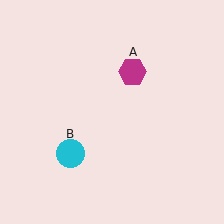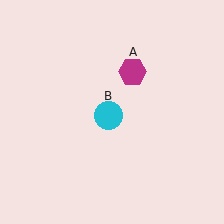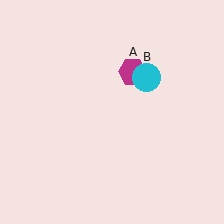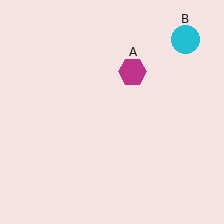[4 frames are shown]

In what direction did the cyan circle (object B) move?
The cyan circle (object B) moved up and to the right.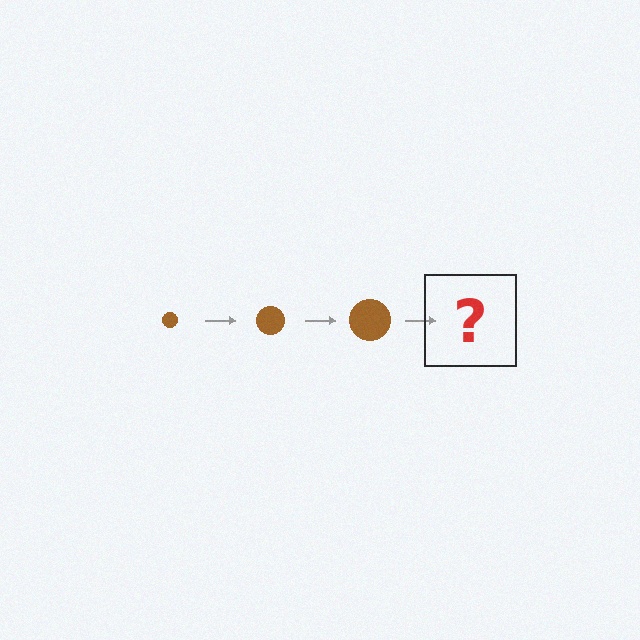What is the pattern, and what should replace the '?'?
The pattern is that the circle gets progressively larger each step. The '?' should be a brown circle, larger than the previous one.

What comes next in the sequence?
The next element should be a brown circle, larger than the previous one.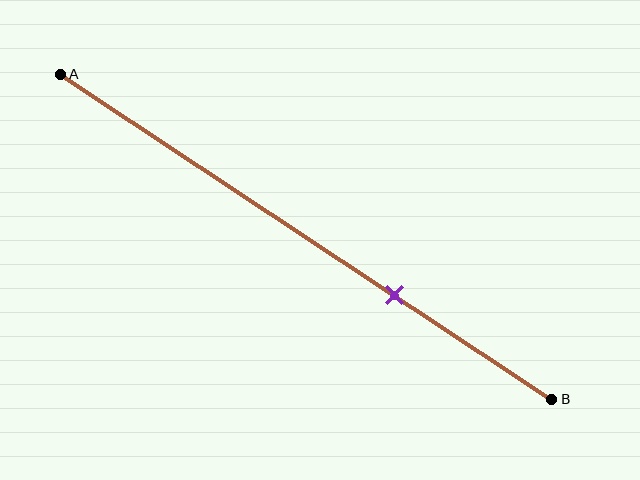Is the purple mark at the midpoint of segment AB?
No, the mark is at about 70% from A, not at the 50% midpoint.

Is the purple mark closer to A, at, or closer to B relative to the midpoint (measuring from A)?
The purple mark is closer to point B than the midpoint of segment AB.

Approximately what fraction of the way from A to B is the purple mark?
The purple mark is approximately 70% of the way from A to B.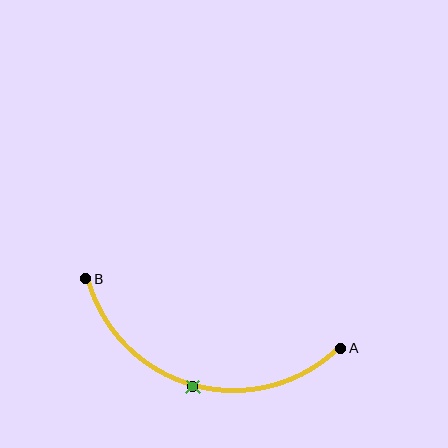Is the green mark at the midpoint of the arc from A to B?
Yes. The green mark lies on the arc at equal arc-length from both A and B — it is the arc midpoint.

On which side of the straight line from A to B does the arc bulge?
The arc bulges below the straight line connecting A and B.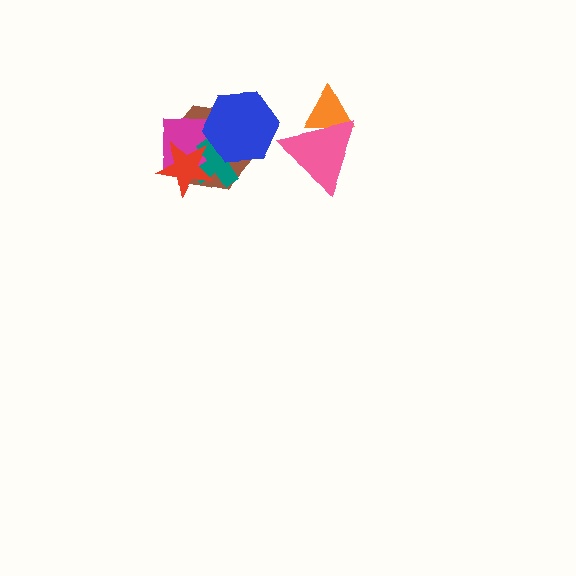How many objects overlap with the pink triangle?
1 object overlaps with the pink triangle.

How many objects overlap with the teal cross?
4 objects overlap with the teal cross.